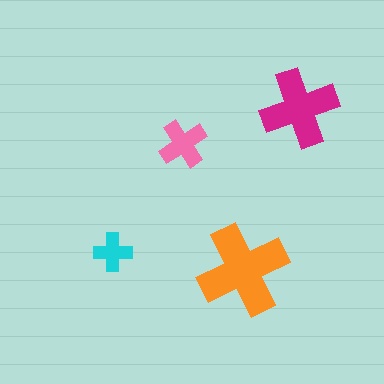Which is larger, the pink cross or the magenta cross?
The magenta one.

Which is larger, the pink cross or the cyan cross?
The pink one.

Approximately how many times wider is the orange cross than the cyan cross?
About 2.5 times wider.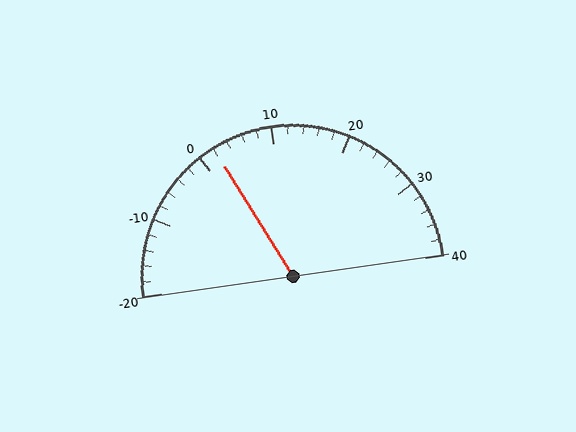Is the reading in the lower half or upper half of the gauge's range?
The reading is in the lower half of the range (-20 to 40).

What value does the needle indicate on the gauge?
The needle indicates approximately 2.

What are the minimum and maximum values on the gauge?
The gauge ranges from -20 to 40.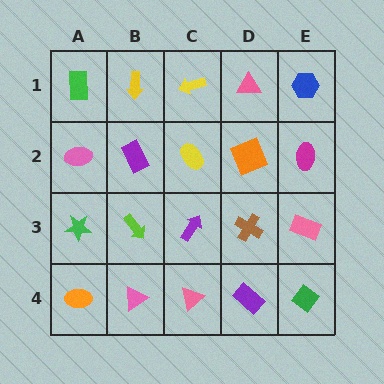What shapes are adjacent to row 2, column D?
A pink triangle (row 1, column D), a brown cross (row 3, column D), a yellow ellipse (row 2, column C), a magenta ellipse (row 2, column E).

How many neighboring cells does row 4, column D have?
3.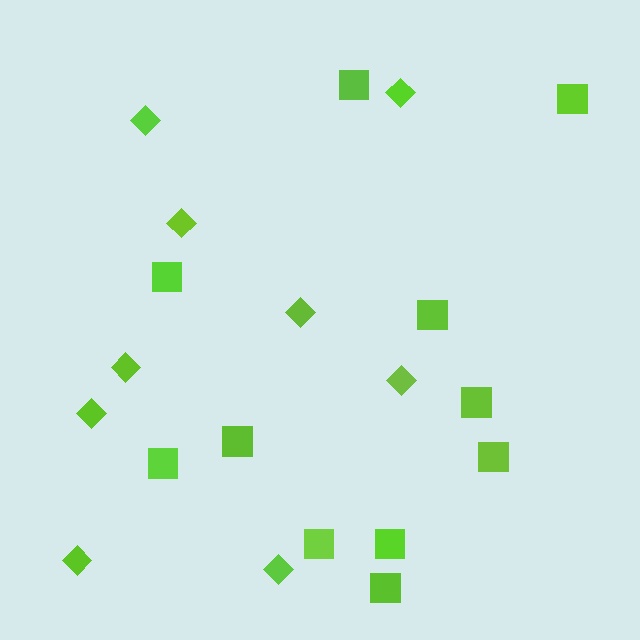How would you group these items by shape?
There are 2 groups: one group of squares (11) and one group of diamonds (9).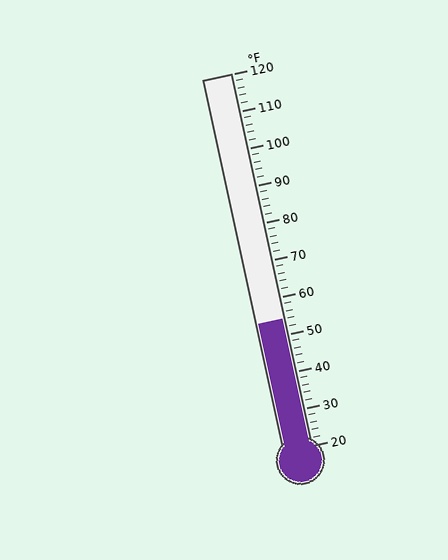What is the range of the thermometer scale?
The thermometer scale ranges from 20°F to 120°F.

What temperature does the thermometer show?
The thermometer shows approximately 54°F.